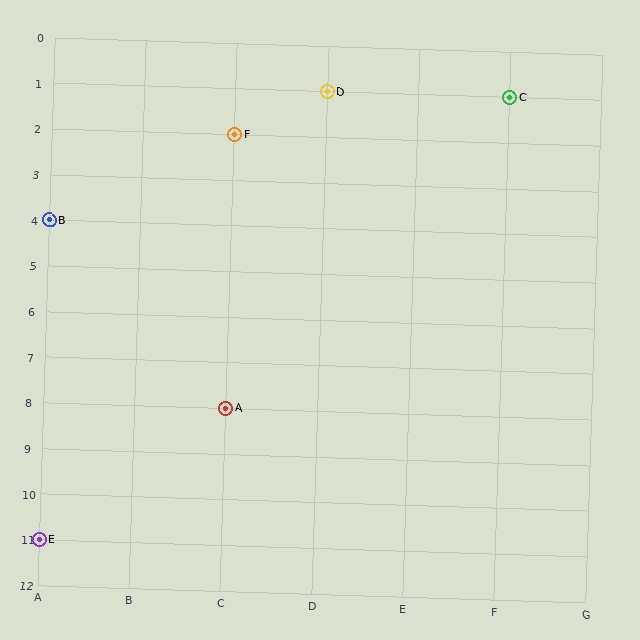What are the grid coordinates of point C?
Point C is at grid coordinates (F, 1).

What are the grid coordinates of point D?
Point D is at grid coordinates (D, 1).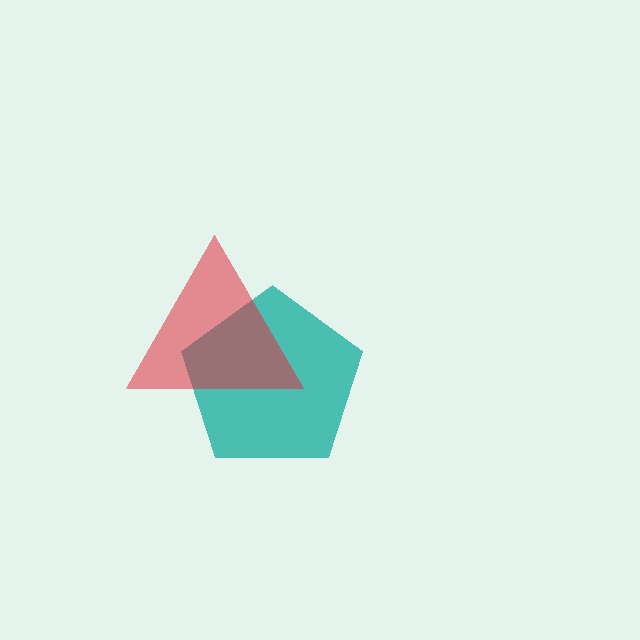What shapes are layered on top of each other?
The layered shapes are: a teal pentagon, a red triangle.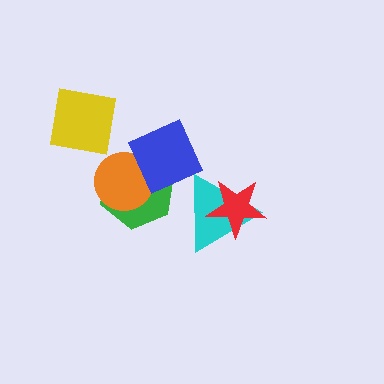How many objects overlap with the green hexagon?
2 objects overlap with the green hexagon.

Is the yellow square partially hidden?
No, no other shape covers it.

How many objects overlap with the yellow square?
0 objects overlap with the yellow square.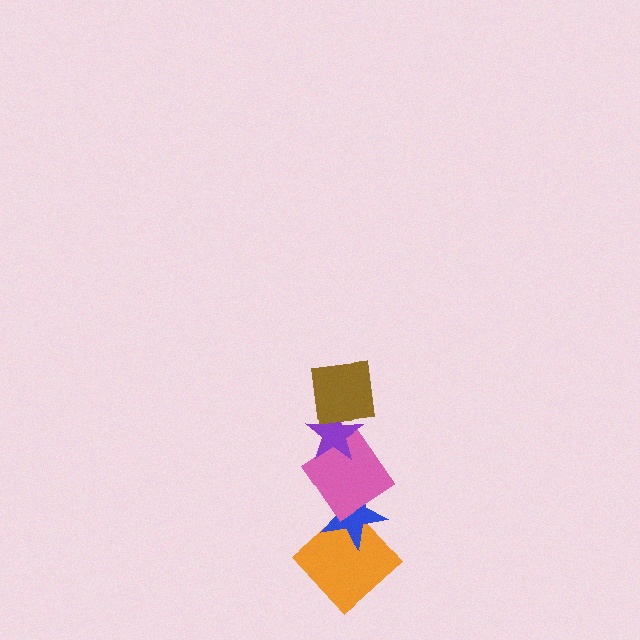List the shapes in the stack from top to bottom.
From top to bottom: the brown square, the purple star, the pink diamond, the blue star, the orange diamond.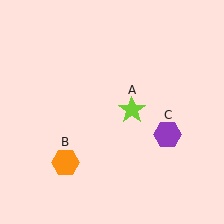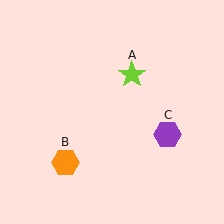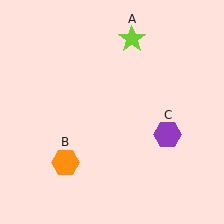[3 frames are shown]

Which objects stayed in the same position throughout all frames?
Orange hexagon (object B) and purple hexagon (object C) remained stationary.